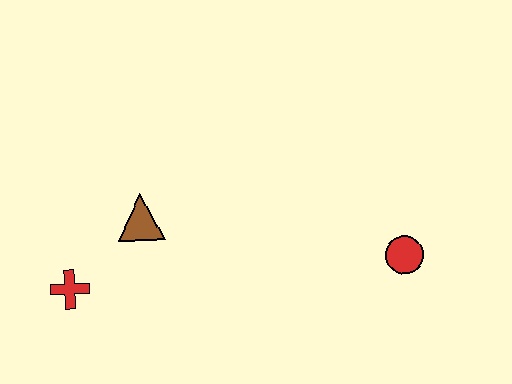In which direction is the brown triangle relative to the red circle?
The brown triangle is to the left of the red circle.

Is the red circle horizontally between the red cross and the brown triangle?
No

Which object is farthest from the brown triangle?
The red circle is farthest from the brown triangle.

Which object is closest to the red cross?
The brown triangle is closest to the red cross.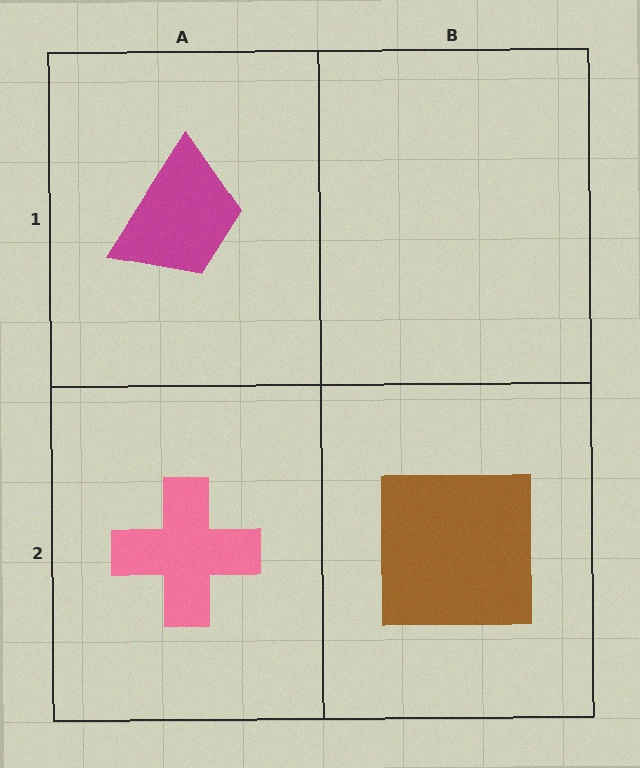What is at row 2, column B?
A brown square.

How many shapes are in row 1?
1 shape.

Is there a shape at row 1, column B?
No, that cell is empty.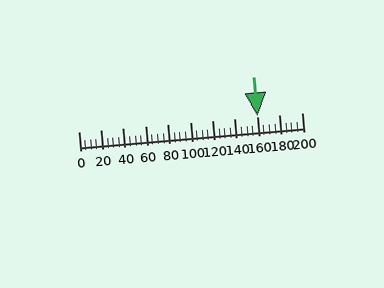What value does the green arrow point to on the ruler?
The green arrow points to approximately 160.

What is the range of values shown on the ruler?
The ruler shows values from 0 to 200.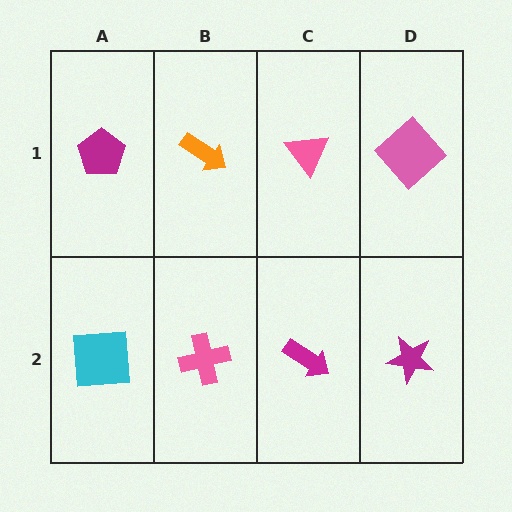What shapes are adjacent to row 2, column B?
An orange arrow (row 1, column B), a cyan square (row 2, column A), a magenta arrow (row 2, column C).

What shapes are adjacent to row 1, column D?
A magenta star (row 2, column D), a pink triangle (row 1, column C).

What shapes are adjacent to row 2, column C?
A pink triangle (row 1, column C), a pink cross (row 2, column B), a magenta star (row 2, column D).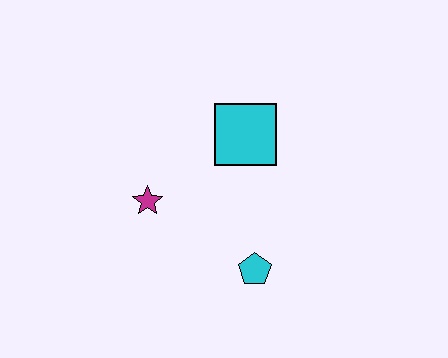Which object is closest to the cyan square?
The magenta star is closest to the cyan square.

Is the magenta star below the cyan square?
Yes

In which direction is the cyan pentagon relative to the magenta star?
The cyan pentagon is to the right of the magenta star.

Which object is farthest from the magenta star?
The cyan pentagon is farthest from the magenta star.